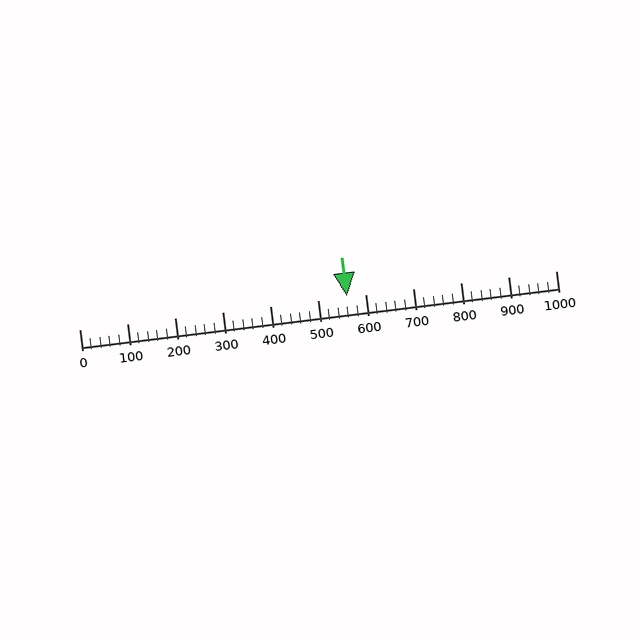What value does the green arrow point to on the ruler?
The green arrow points to approximately 561.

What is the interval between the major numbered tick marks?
The major tick marks are spaced 100 units apart.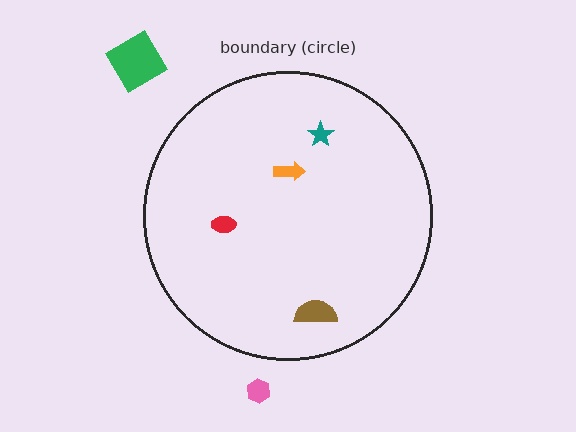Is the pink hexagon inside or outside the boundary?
Outside.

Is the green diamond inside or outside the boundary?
Outside.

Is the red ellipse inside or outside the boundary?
Inside.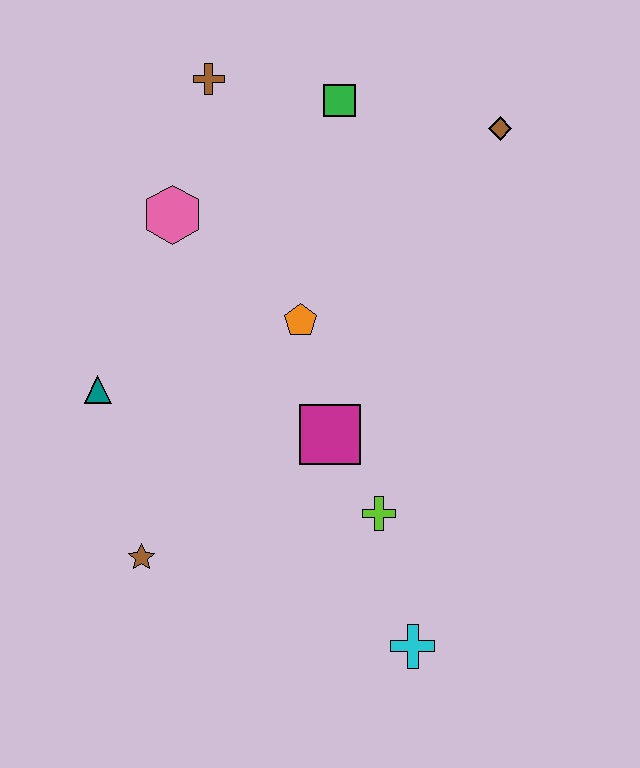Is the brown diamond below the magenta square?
No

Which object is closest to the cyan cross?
The lime cross is closest to the cyan cross.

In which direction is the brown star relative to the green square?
The brown star is below the green square.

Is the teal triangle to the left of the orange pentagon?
Yes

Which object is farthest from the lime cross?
The brown cross is farthest from the lime cross.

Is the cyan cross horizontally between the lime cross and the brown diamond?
Yes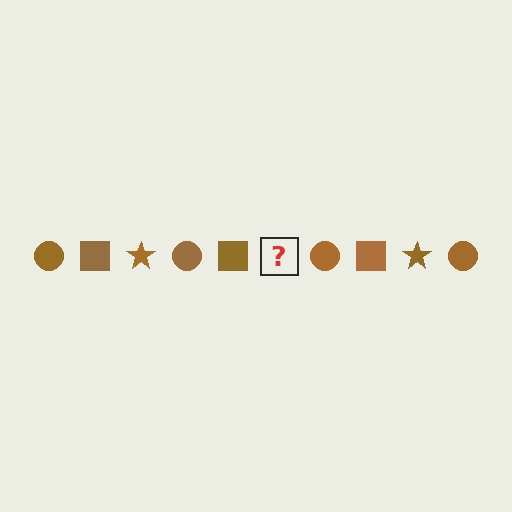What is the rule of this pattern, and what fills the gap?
The rule is that the pattern cycles through circle, square, star shapes in brown. The gap should be filled with a brown star.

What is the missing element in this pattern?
The missing element is a brown star.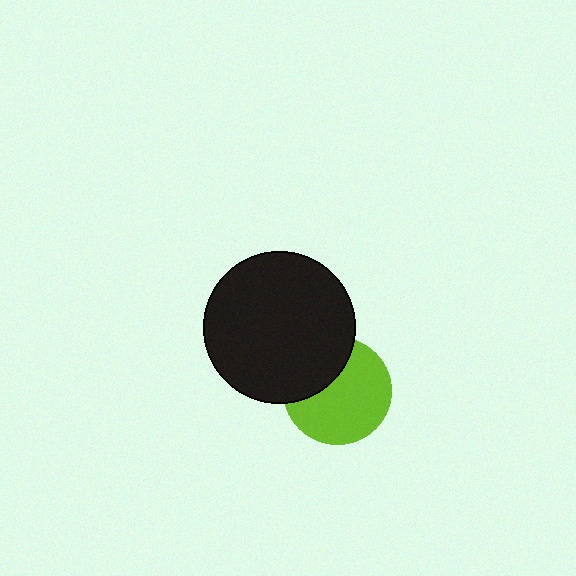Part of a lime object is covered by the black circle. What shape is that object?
It is a circle.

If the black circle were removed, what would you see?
You would see the complete lime circle.